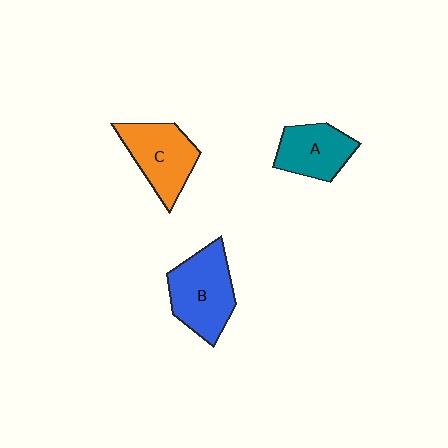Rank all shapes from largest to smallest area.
From largest to smallest: B (blue), C (orange), A (teal).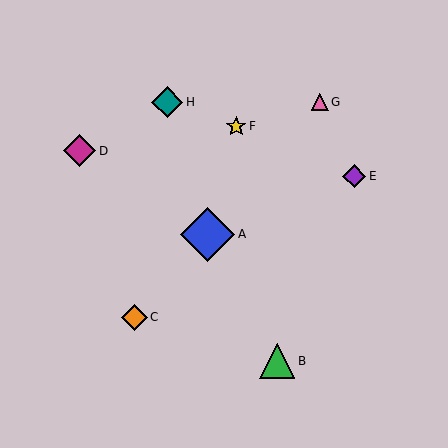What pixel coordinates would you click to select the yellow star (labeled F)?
Click at (236, 127) to select the yellow star F.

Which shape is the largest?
The blue diamond (labeled A) is the largest.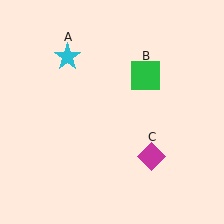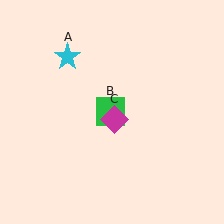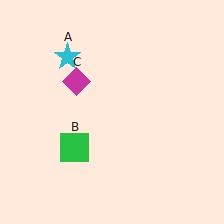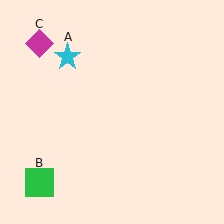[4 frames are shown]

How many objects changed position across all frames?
2 objects changed position: green square (object B), magenta diamond (object C).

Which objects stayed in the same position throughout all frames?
Cyan star (object A) remained stationary.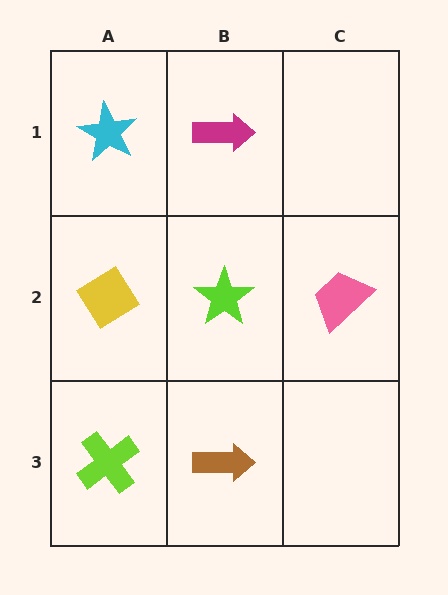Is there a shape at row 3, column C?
No, that cell is empty.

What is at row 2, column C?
A pink trapezoid.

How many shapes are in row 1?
2 shapes.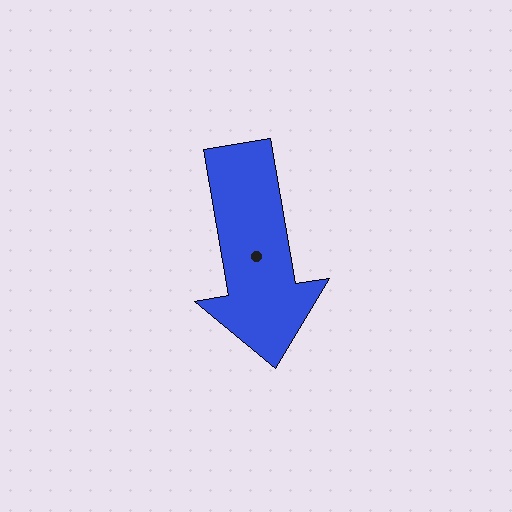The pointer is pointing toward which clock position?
Roughly 6 o'clock.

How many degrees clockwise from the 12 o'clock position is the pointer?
Approximately 170 degrees.